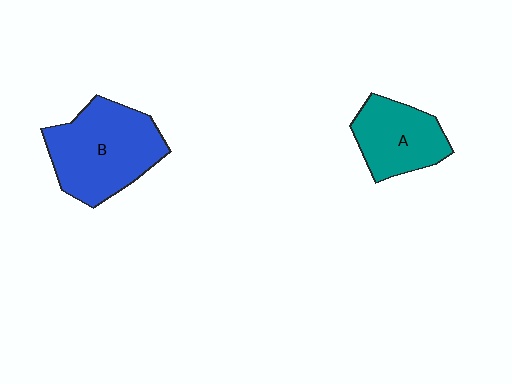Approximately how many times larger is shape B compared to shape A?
Approximately 1.5 times.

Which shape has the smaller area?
Shape A (teal).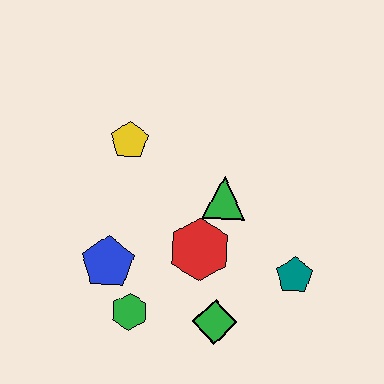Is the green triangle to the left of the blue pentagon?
No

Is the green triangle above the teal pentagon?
Yes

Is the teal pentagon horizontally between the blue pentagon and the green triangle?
No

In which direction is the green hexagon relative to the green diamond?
The green hexagon is to the left of the green diamond.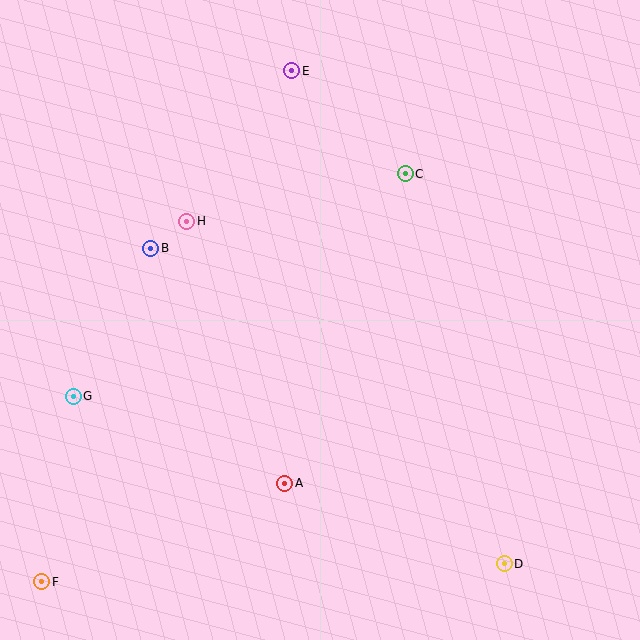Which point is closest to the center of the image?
Point H at (187, 221) is closest to the center.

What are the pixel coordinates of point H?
Point H is at (187, 221).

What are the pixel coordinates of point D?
Point D is at (504, 564).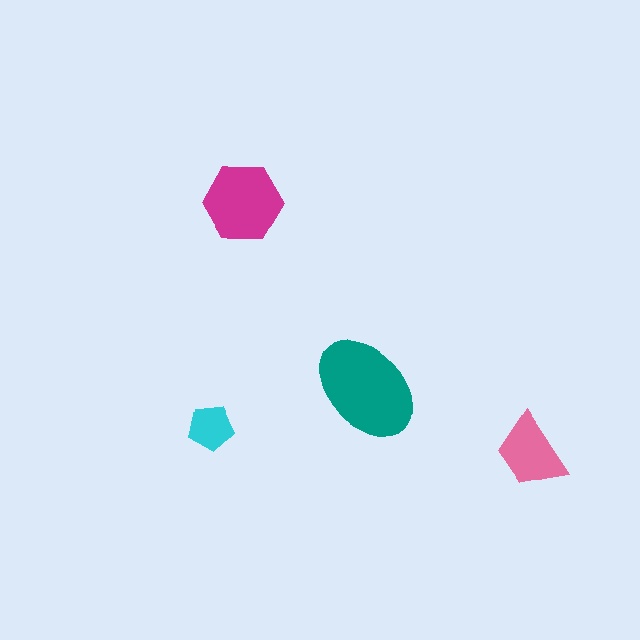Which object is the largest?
The teal ellipse.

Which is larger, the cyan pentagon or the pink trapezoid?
The pink trapezoid.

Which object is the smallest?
The cyan pentagon.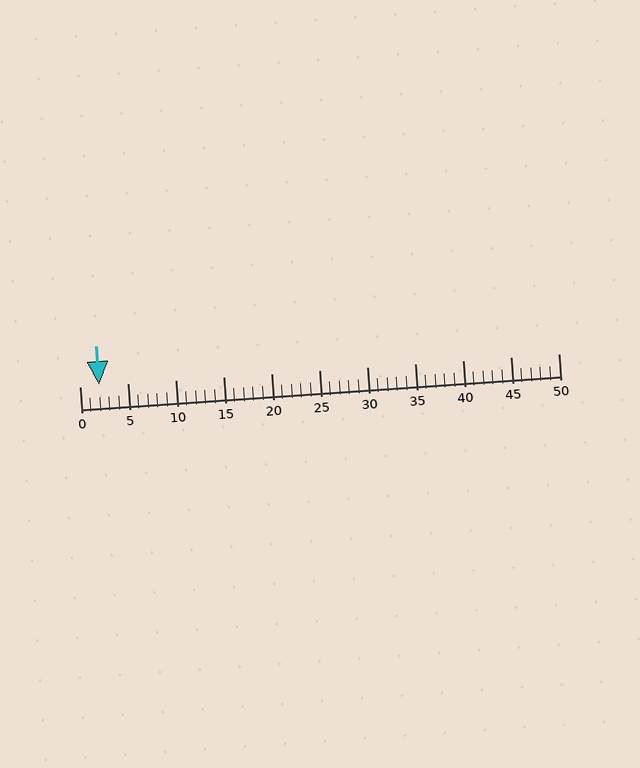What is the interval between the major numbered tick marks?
The major tick marks are spaced 5 units apart.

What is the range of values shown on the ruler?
The ruler shows values from 0 to 50.